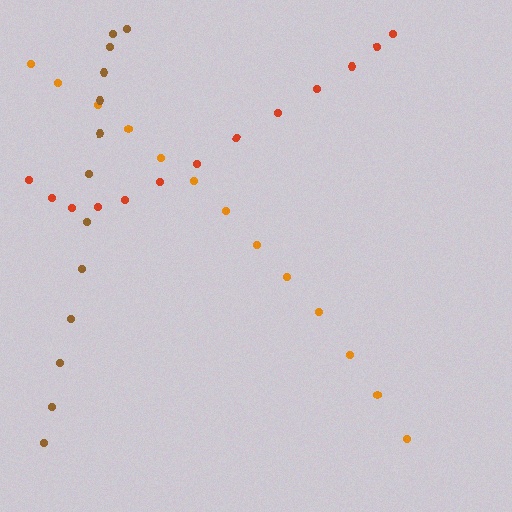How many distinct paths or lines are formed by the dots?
There are 3 distinct paths.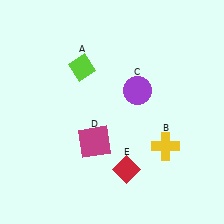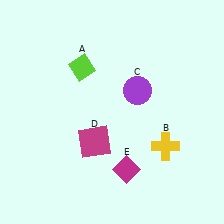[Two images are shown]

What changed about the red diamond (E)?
In Image 1, E is red. In Image 2, it changed to magenta.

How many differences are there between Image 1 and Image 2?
There is 1 difference between the two images.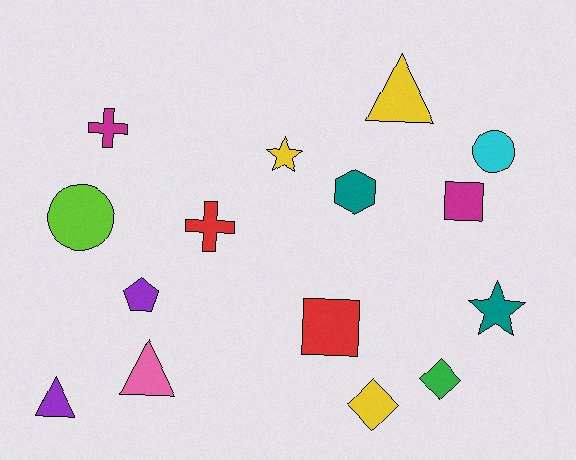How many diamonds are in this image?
There are 2 diamonds.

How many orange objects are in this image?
There are no orange objects.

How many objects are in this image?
There are 15 objects.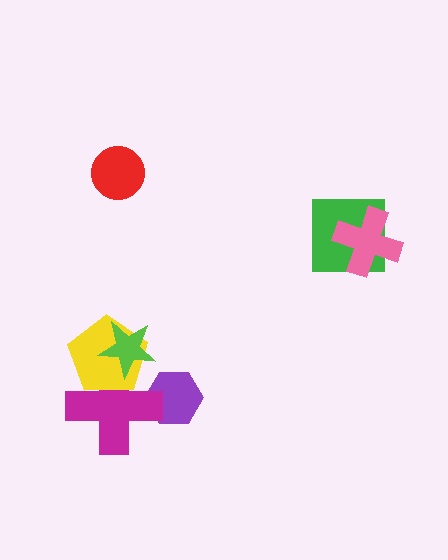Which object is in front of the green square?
The pink cross is in front of the green square.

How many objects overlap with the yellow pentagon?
2 objects overlap with the yellow pentagon.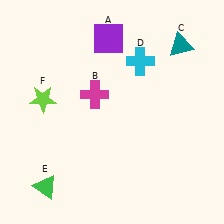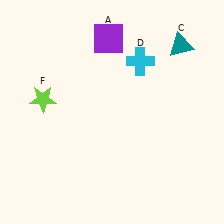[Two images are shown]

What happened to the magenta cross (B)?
The magenta cross (B) was removed in Image 2. It was in the top-left area of Image 1.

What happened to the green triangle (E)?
The green triangle (E) was removed in Image 2. It was in the bottom-left area of Image 1.